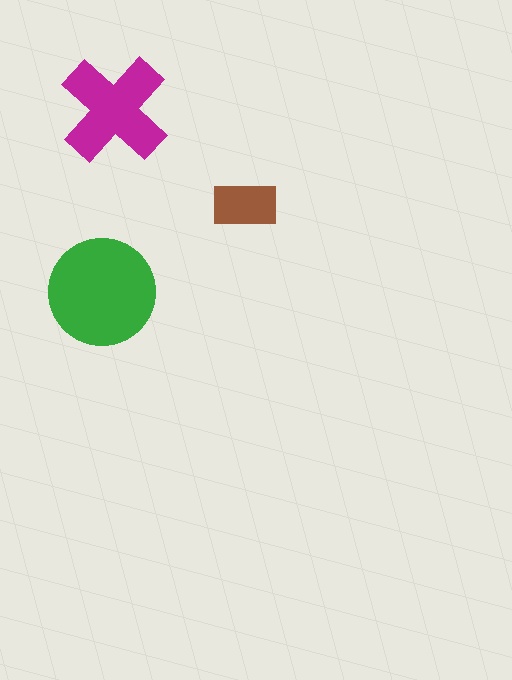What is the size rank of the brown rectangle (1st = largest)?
3rd.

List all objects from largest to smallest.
The green circle, the magenta cross, the brown rectangle.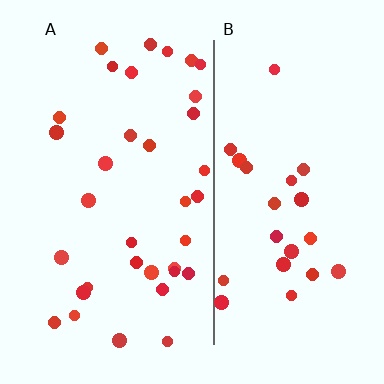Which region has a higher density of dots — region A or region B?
A (the left).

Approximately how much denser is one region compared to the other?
Approximately 1.4× — region A over region B.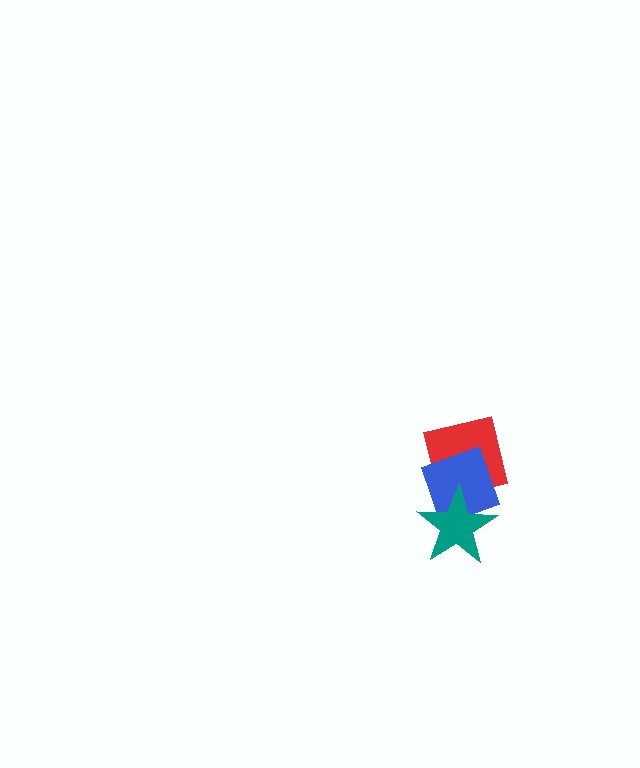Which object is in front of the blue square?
The teal star is in front of the blue square.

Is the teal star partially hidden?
No, no other shape covers it.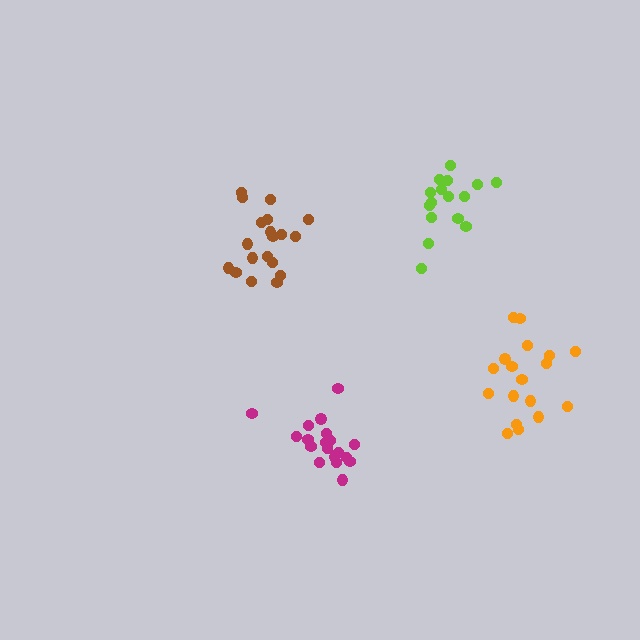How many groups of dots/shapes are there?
There are 4 groups.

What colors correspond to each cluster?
The clusters are colored: lime, magenta, brown, orange.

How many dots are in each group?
Group 1: 16 dots, Group 2: 19 dots, Group 3: 19 dots, Group 4: 18 dots (72 total).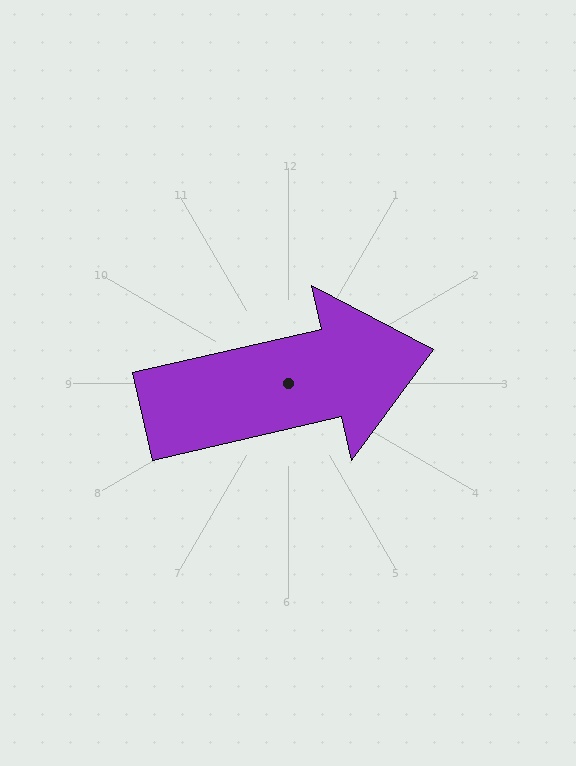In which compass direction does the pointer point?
East.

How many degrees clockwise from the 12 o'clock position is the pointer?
Approximately 77 degrees.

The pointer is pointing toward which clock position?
Roughly 3 o'clock.